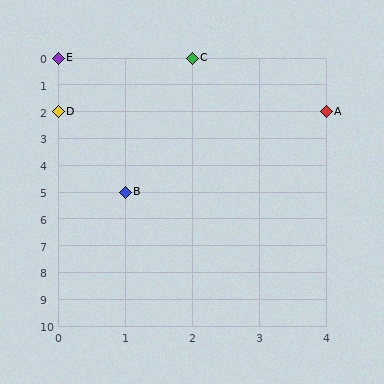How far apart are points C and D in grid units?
Points C and D are 2 columns and 2 rows apart (about 2.8 grid units diagonally).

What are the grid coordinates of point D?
Point D is at grid coordinates (0, 2).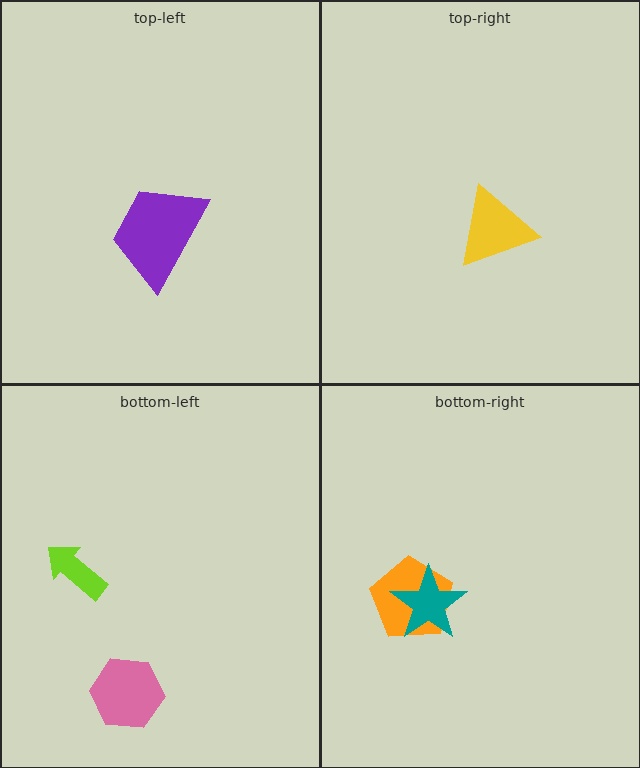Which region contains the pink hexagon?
The bottom-left region.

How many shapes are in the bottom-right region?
2.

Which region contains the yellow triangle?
The top-right region.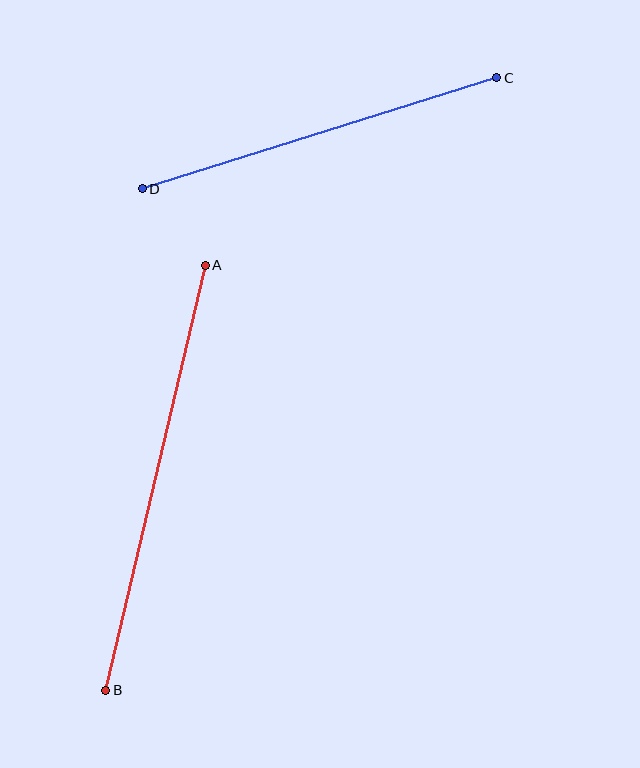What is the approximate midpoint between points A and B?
The midpoint is at approximately (156, 478) pixels.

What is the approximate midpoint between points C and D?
The midpoint is at approximately (320, 133) pixels.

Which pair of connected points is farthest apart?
Points A and B are farthest apart.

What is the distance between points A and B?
The distance is approximately 436 pixels.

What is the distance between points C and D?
The distance is approximately 372 pixels.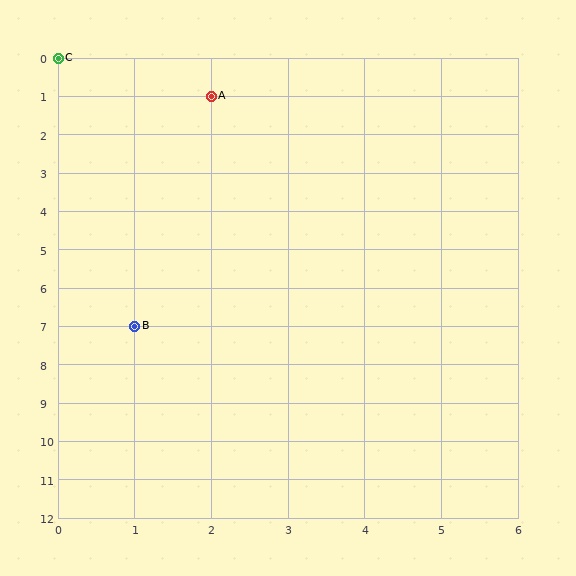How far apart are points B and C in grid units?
Points B and C are 1 column and 7 rows apart (about 7.1 grid units diagonally).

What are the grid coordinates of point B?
Point B is at grid coordinates (1, 7).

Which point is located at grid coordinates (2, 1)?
Point A is at (2, 1).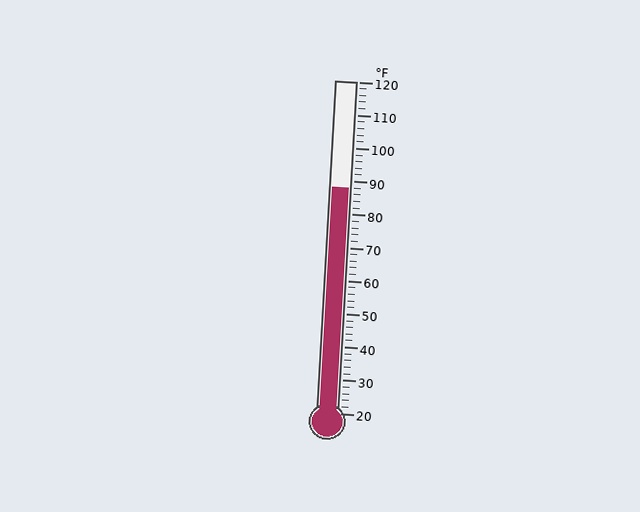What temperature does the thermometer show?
The thermometer shows approximately 88°F.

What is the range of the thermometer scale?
The thermometer scale ranges from 20°F to 120°F.